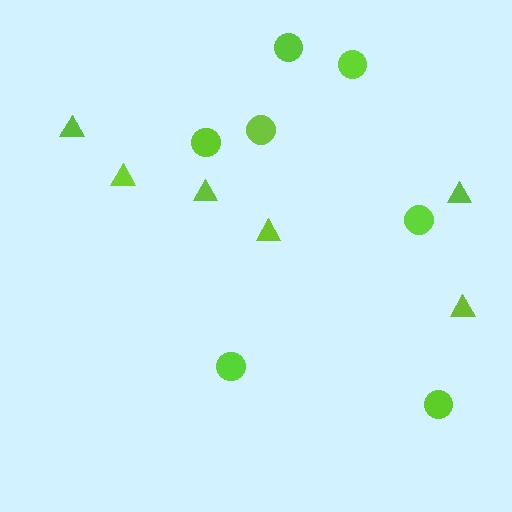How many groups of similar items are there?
There are 2 groups: one group of triangles (6) and one group of circles (7).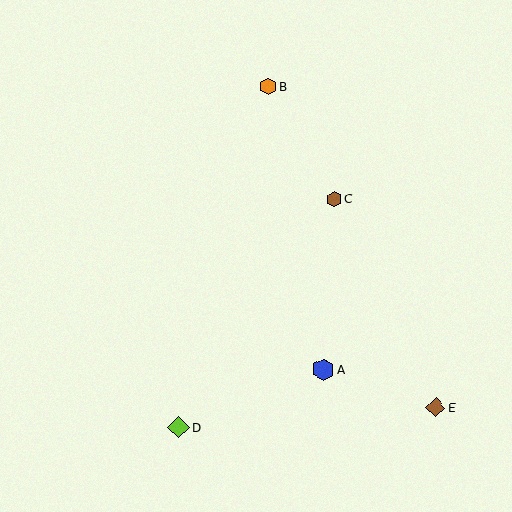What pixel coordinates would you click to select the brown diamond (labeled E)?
Click at (435, 408) to select the brown diamond E.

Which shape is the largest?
The blue hexagon (labeled A) is the largest.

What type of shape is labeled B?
Shape B is an orange hexagon.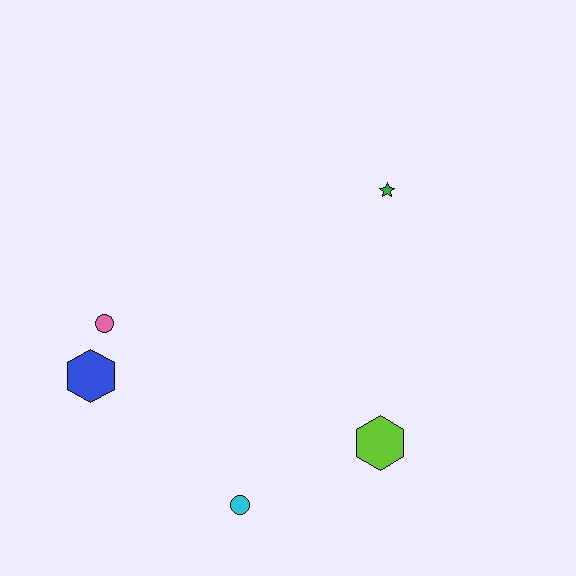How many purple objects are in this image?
There are no purple objects.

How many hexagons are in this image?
There are 2 hexagons.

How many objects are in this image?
There are 5 objects.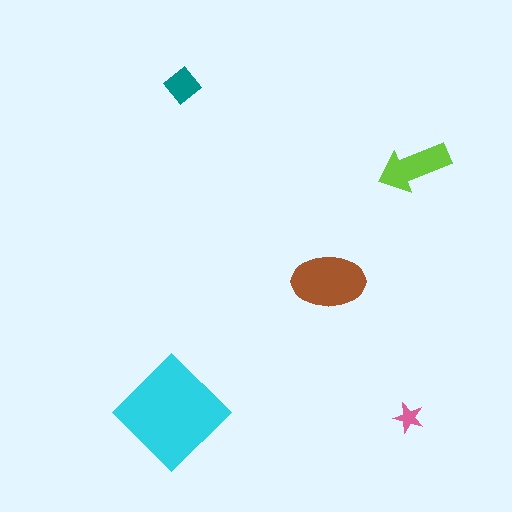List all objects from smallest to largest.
The pink star, the teal diamond, the lime arrow, the brown ellipse, the cyan diamond.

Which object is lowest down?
The pink star is bottommost.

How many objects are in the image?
There are 5 objects in the image.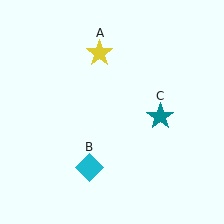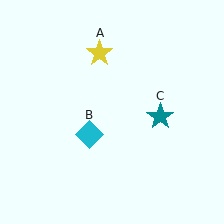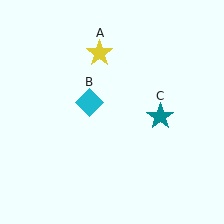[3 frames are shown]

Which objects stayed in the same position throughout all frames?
Yellow star (object A) and teal star (object C) remained stationary.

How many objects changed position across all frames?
1 object changed position: cyan diamond (object B).